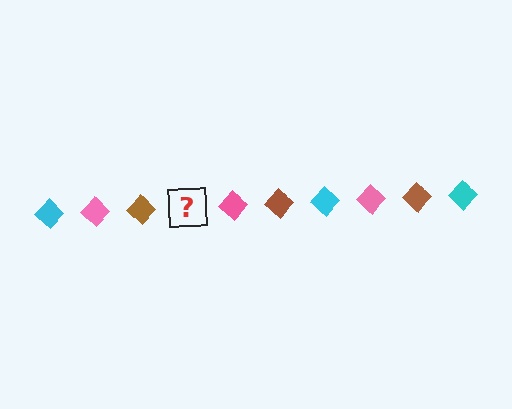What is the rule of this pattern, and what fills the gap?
The rule is that the pattern cycles through cyan, pink, brown diamonds. The gap should be filled with a cyan diamond.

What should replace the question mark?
The question mark should be replaced with a cyan diamond.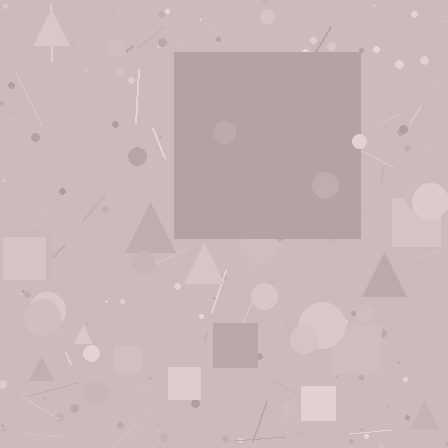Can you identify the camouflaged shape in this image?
The camouflaged shape is a square.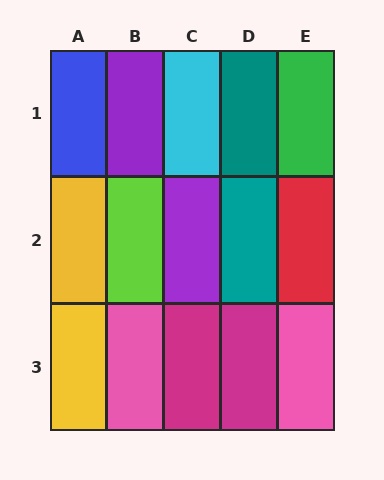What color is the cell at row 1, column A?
Blue.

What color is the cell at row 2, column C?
Purple.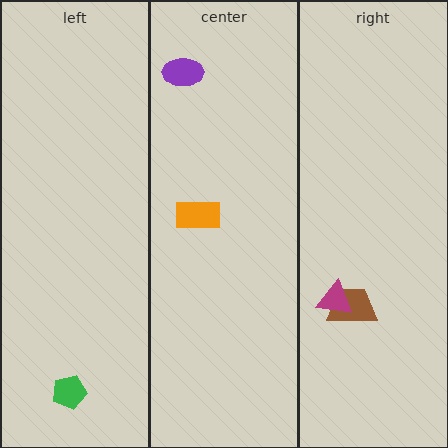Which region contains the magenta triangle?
The right region.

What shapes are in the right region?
The brown trapezoid, the magenta triangle.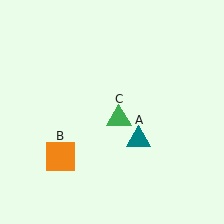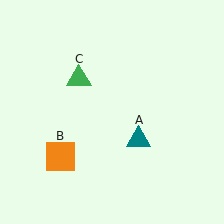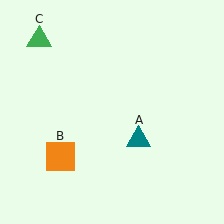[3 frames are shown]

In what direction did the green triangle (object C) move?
The green triangle (object C) moved up and to the left.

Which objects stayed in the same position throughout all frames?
Teal triangle (object A) and orange square (object B) remained stationary.